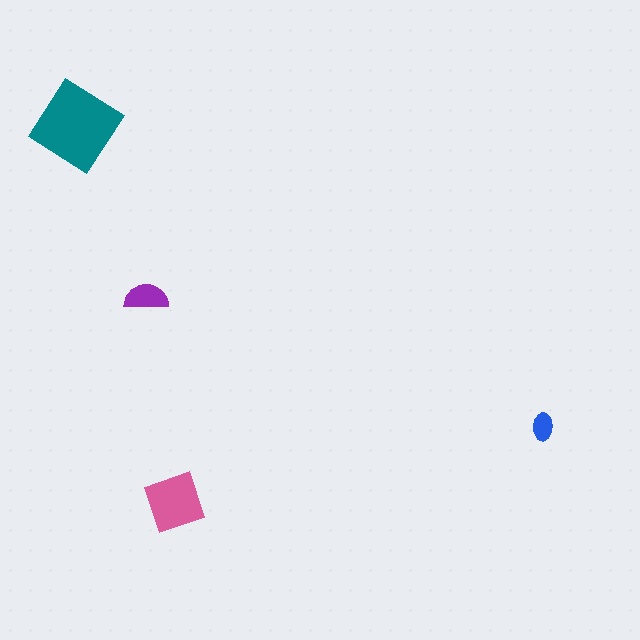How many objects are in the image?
There are 4 objects in the image.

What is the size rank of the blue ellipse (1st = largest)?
4th.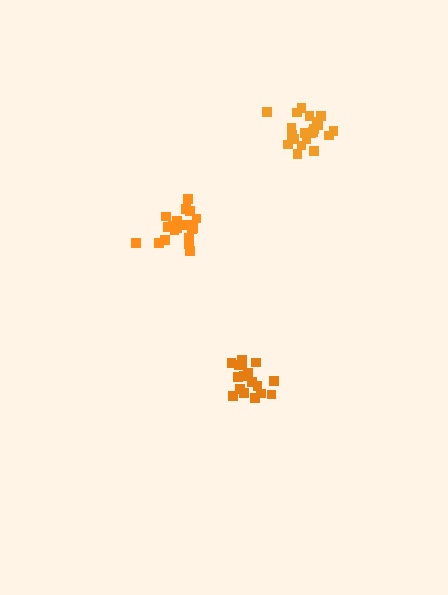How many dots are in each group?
Group 1: 17 dots, Group 2: 21 dots, Group 3: 21 dots (59 total).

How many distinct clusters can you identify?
There are 3 distinct clusters.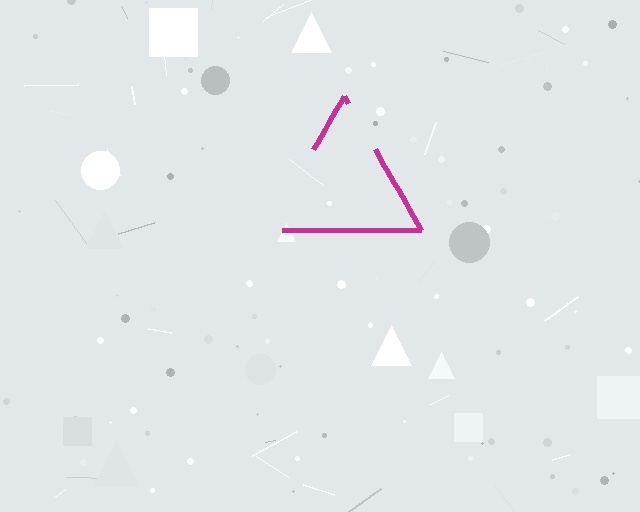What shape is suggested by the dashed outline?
The dashed outline suggests a triangle.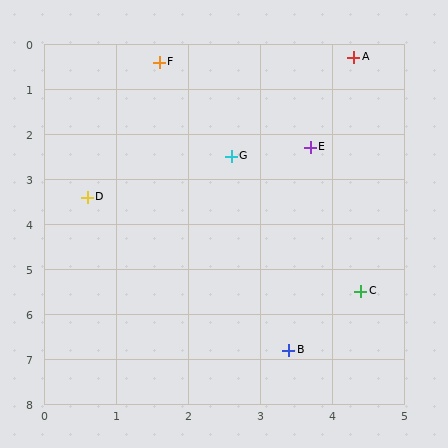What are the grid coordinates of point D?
Point D is at approximately (0.6, 3.4).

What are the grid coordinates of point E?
Point E is at approximately (3.7, 2.3).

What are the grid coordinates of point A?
Point A is at approximately (4.3, 0.3).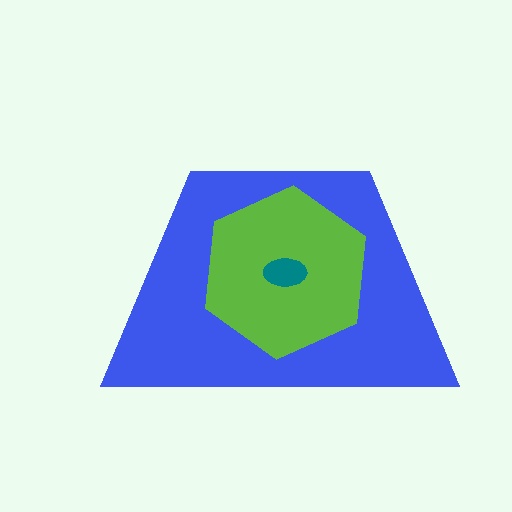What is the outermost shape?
The blue trapezoid.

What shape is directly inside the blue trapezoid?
The lime hexagon.